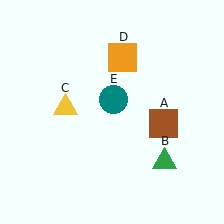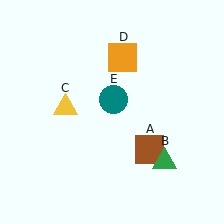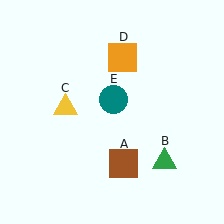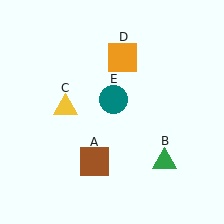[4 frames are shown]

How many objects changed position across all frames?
1 object changed position: brown square (object A).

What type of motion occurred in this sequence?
The brown square (object A) rotated clockwise around the center of the scene.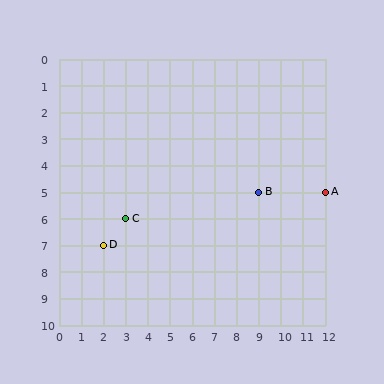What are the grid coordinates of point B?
Point B is at grid coordinates (9, 5).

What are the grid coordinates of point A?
Point A is at grid coordinates (12, 5).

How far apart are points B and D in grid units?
Points B and D are 7 columns and 2 rows apart (about 7.3 grid units diagonally).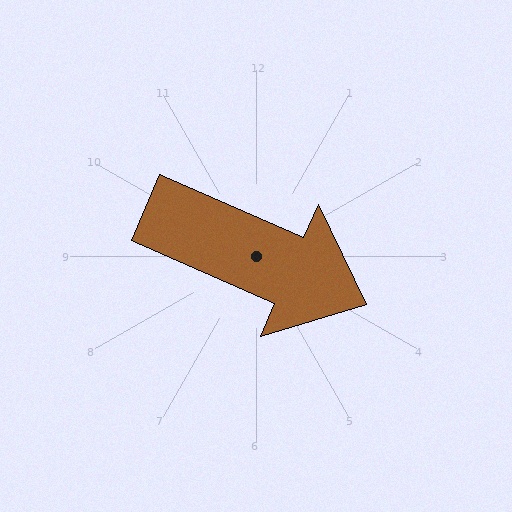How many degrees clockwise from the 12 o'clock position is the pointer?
Approximately 114 degrees.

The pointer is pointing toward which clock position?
Roughly 4 o'clock.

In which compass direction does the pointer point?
Southeast.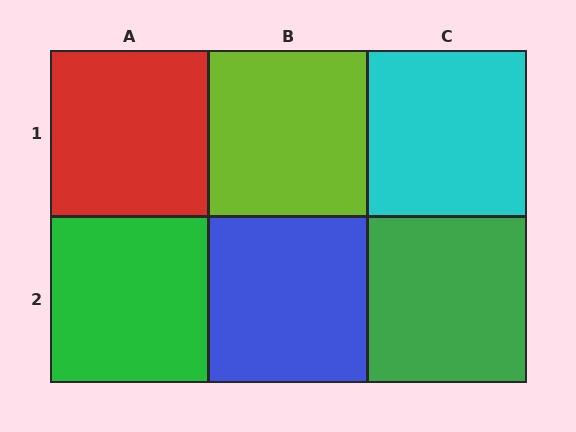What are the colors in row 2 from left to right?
Green, blue, green.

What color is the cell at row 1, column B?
Lime.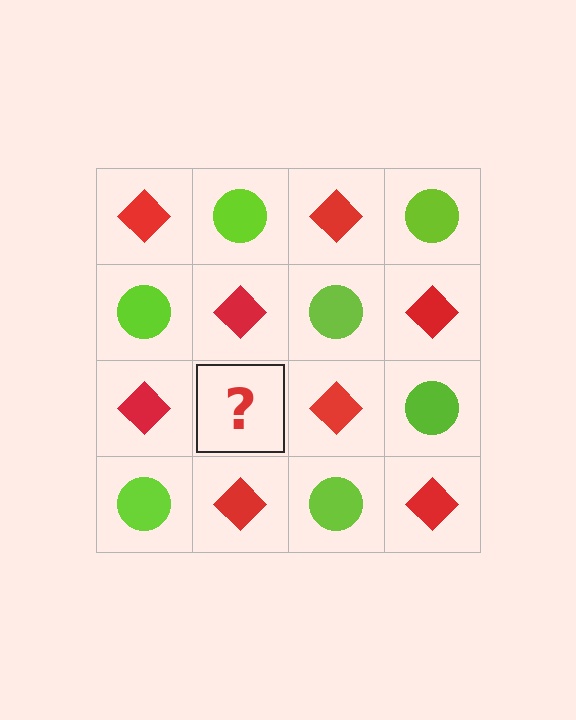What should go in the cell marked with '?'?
The missing cell should contain a lime circle.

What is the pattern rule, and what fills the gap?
The rule is that it alternates red diamond and lime circle in a checkerboard pattern. The gap should be filled with a lime circle.